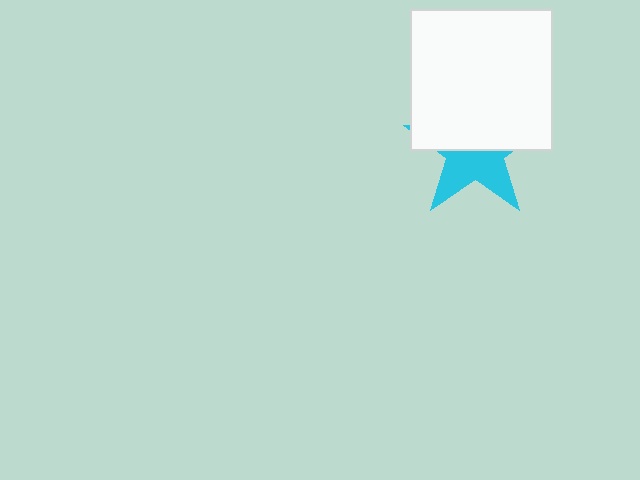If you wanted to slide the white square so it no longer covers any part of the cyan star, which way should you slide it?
Slide it up — that is the most direct way to separate the two shapes.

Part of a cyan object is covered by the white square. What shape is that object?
It is a star.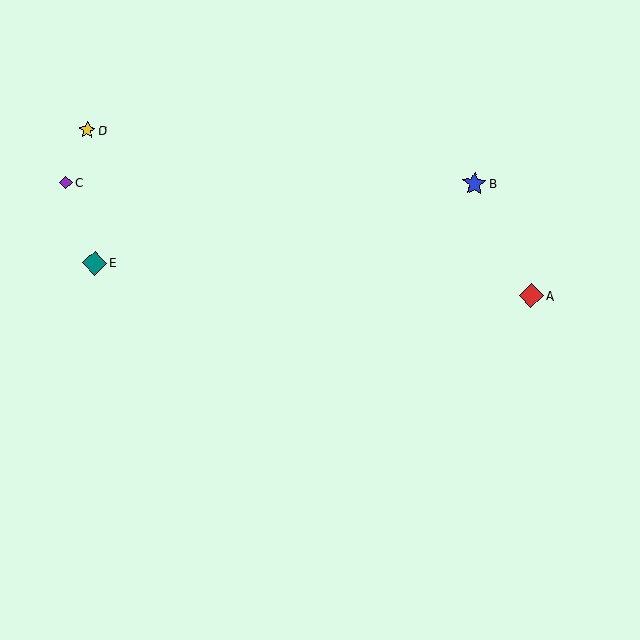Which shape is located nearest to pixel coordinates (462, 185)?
The blue star (labeled B) at (474, 184) is nearest to that location.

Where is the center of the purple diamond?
The center of the purple diamond is at (66, 183).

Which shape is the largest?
The teal diamond (labeled E) is the largest.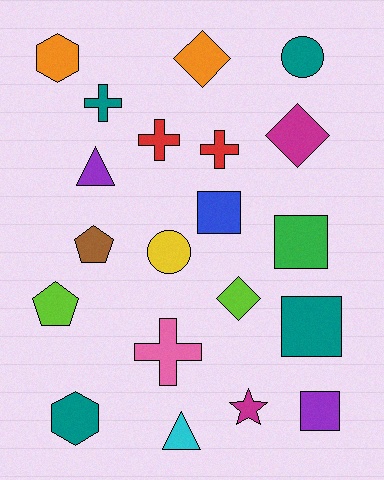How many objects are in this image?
There are 20 objects.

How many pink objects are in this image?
There is 1 pink object.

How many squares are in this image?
There are 4 squares.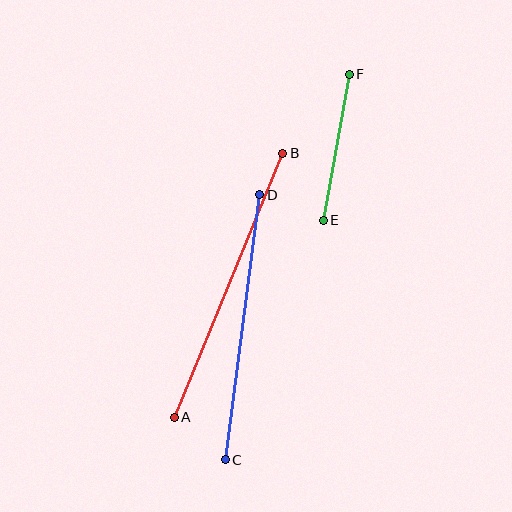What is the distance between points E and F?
The distance is approximately 149 pixels.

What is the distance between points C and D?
The distance is approximately 267 pixels.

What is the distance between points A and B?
The distance is approximately 285 pixels.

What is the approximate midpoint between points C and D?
The midpoint is at approximately (242, 327) pixels.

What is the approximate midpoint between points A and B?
The midpoint is at approximately (229, 285) pixels.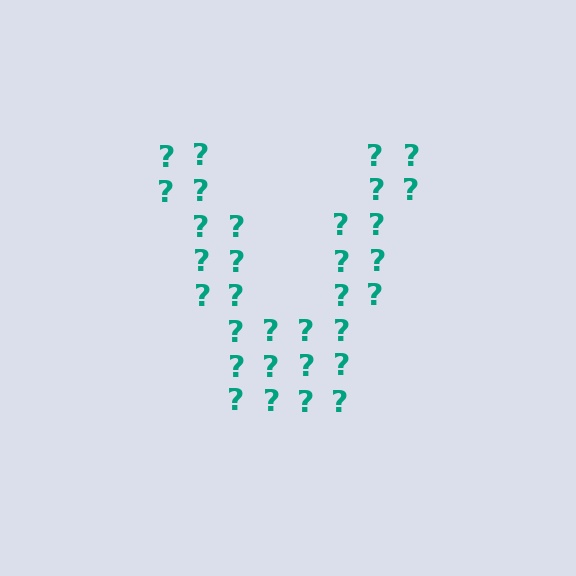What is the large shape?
The large shape is the letter V.